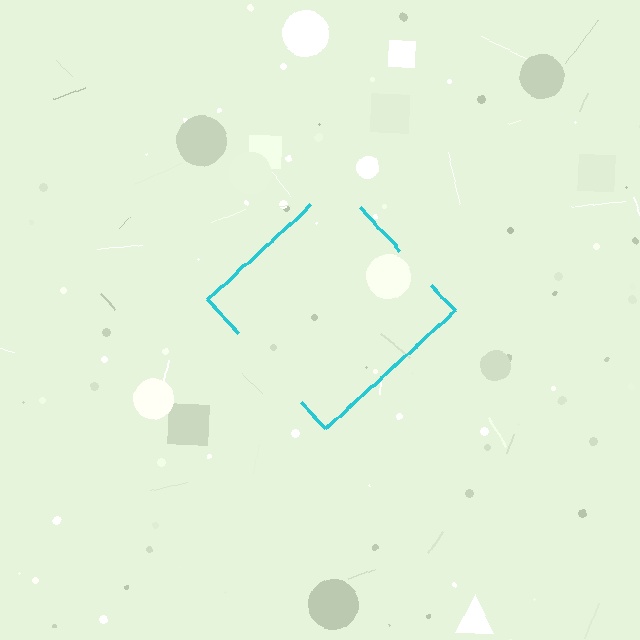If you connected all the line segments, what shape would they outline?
They would outline a diamond.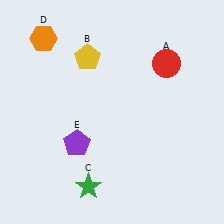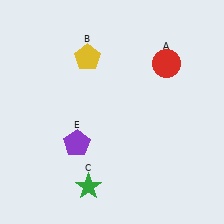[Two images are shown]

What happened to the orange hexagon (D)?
The orange hexagon (D) was removed in Image 2. It was in the top-left area of Image 1.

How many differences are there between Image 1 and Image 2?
There is 1 difference between the two images.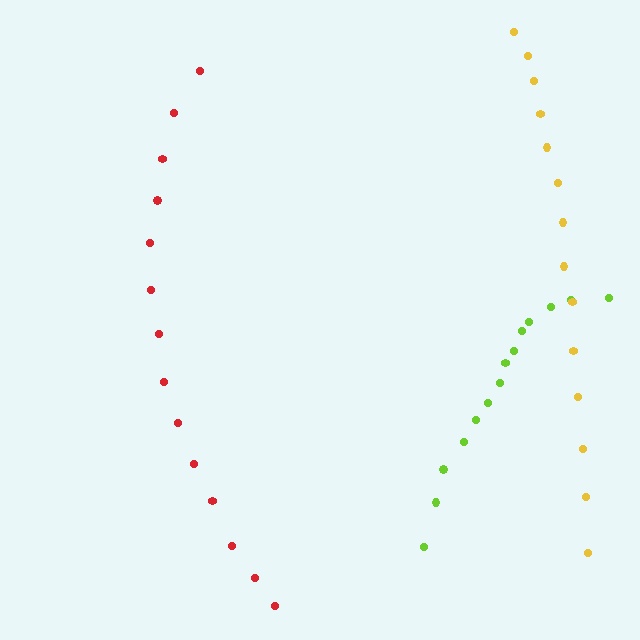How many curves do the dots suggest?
There are 3 distinct paths.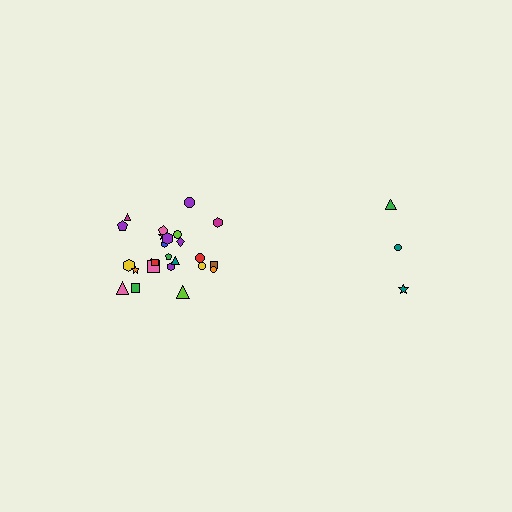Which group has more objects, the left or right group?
The left group.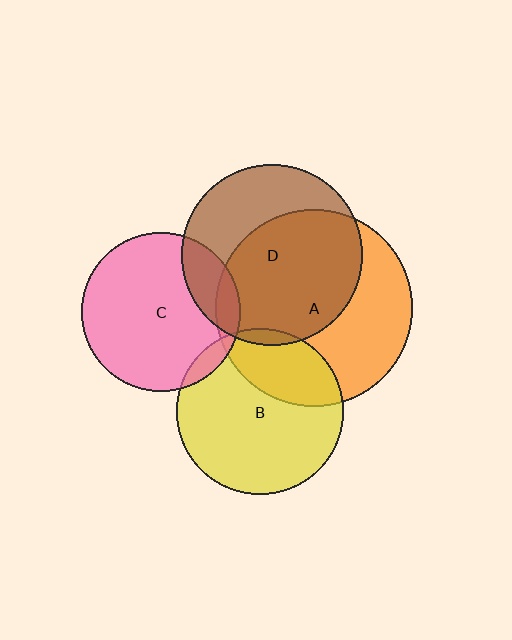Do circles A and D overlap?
Yes.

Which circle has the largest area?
Circle A (orange).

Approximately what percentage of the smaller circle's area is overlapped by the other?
Approximately 60%.